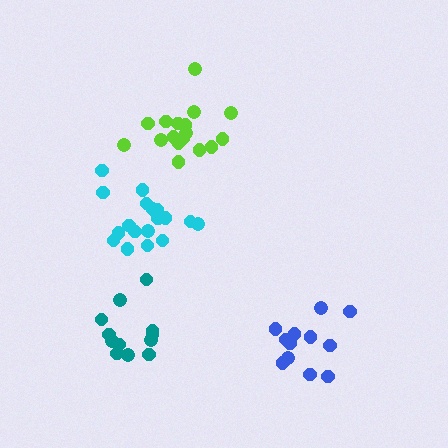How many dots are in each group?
Group 1: 18 dots, Group 2: 17 dots, Group 3: 12 dots, Group 4: 12 dots (59 total).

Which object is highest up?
The lime cluster is topmost.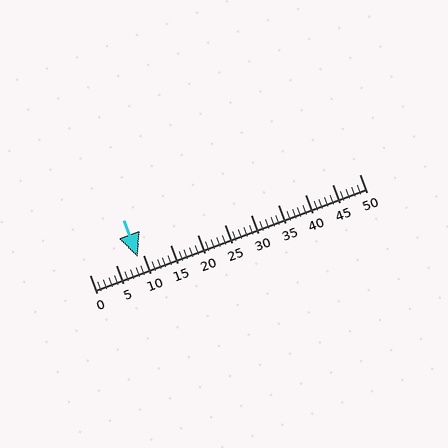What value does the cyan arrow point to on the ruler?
The cyan arrow points to approximately 9.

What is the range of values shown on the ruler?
The ruler shows values from 0 to 50.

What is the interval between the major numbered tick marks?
The major tick marks are spaced 5 units apart.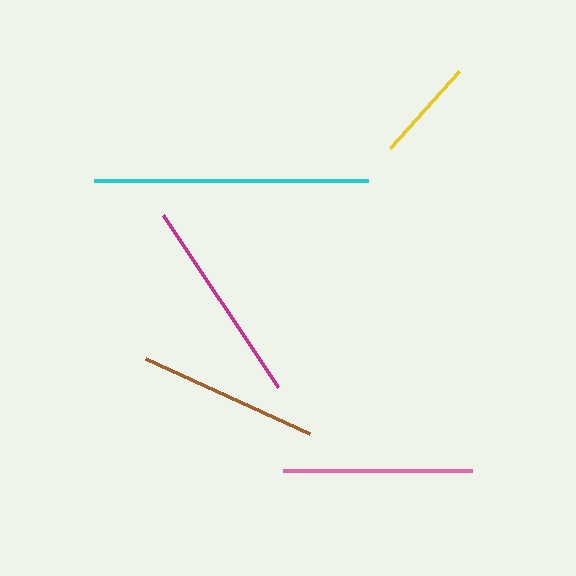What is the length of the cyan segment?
The cyan segment is approximately 275 pixels long.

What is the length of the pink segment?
The pink segment is approximately 189 pixels long.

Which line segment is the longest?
The cyan line is the longest at approximately 275 pixels.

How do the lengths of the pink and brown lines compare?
The pink and brown lines are approximately the same length.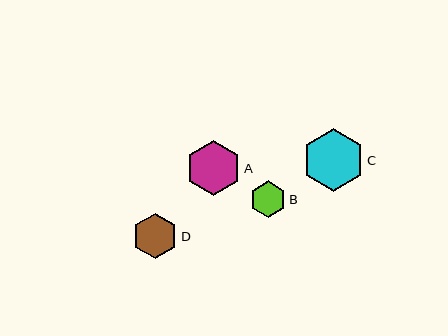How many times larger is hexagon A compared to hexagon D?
Hexagon A is approximately 1.2 times the size of hexagon D.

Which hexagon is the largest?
Hexagon C is the largest with a size of approximately 62 pixels.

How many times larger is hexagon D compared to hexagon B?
Hexagon D is approximately 1.2 times the size of hexagon B.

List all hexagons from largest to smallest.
From largest to smallest: C, A, D, B.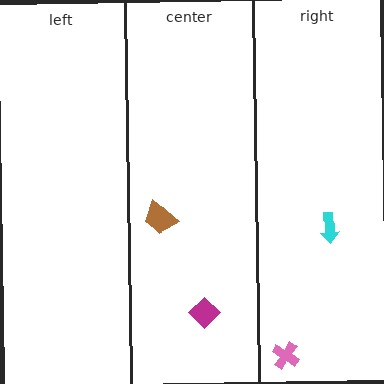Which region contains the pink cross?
The right region.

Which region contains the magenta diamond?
The center region.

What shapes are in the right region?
The cyan arrow, the pink cross.